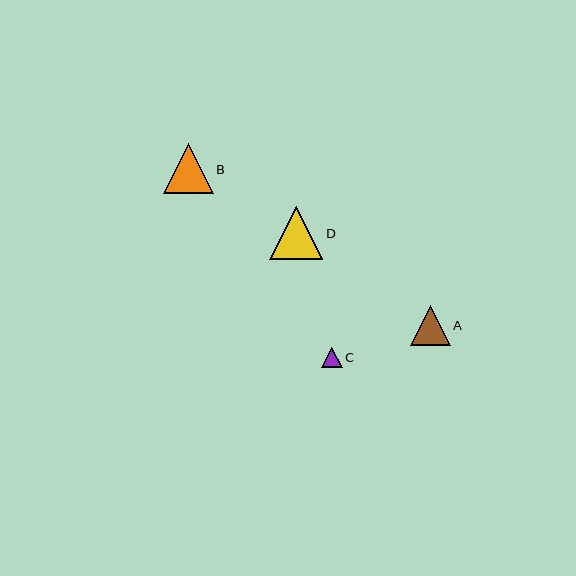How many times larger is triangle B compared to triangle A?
Triangle B is approximately 1.2 times the size of triangle A.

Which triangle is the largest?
Triangle D is the largest with a size of approximately 53 pixels.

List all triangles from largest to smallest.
From largest to smallest: D, B, A, C.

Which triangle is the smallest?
Triangle C is the smallest with a size of approximately 20 pixels.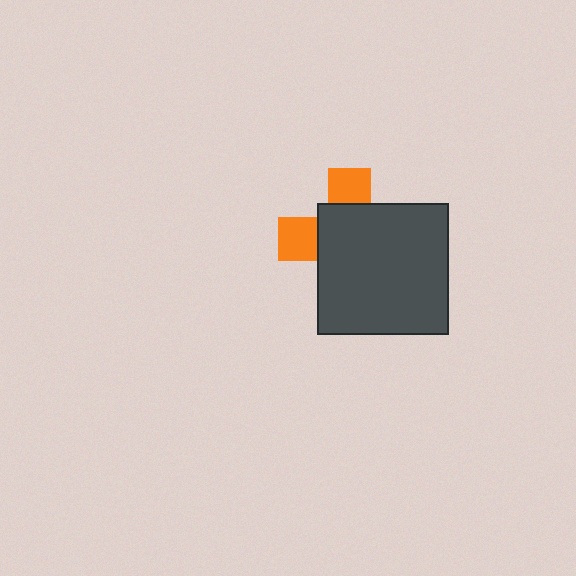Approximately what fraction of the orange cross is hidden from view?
Roughly 69% of the orange cross is hidden behind the dark gray square.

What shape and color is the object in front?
The object in front is a dark gray square.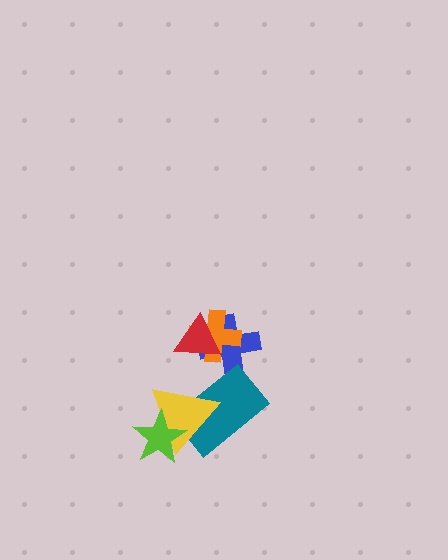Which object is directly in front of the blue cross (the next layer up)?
The orange cross is directly in front of the blue cross.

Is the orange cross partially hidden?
Yes, it is partially covered by another shape.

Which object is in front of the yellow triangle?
The lime star is in front of the yellow triangle.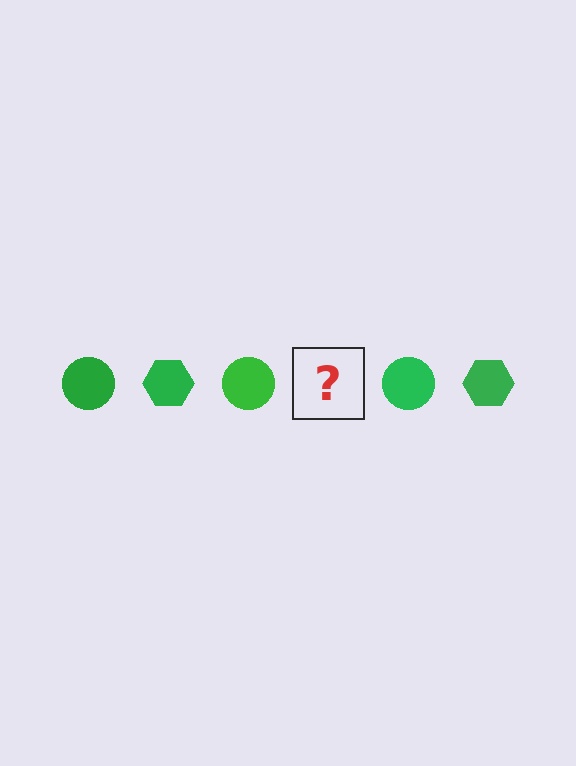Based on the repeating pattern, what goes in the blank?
The blank should be a green hexagon.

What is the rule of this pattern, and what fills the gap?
The rule is that the pattern cycles through circle, hexagon shapes in green. The gap should be filled with a green hexagon.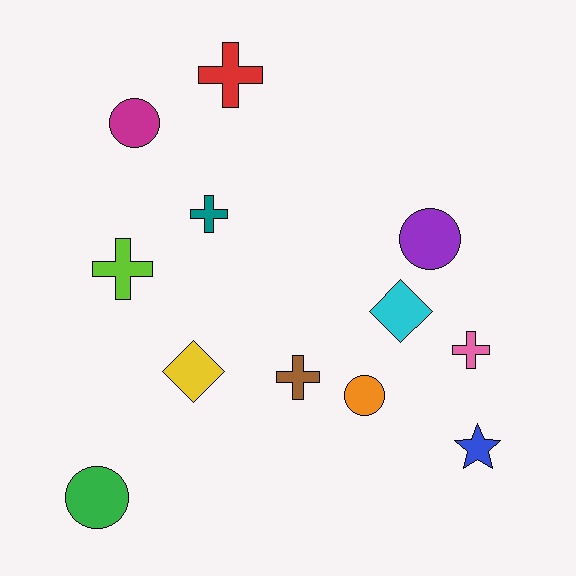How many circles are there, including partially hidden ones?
There are 4 circles.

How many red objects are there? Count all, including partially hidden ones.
There is 1 red object.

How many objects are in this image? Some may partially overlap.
There are 12 objects.